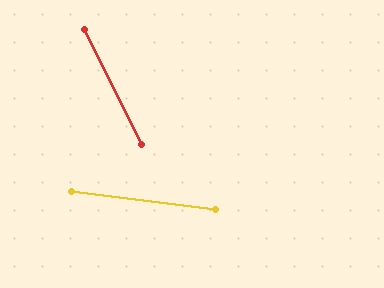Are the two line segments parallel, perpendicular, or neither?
Neither parallel nor perpendicular — they differ by about 56°.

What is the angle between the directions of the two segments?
Approximately 56 degrees.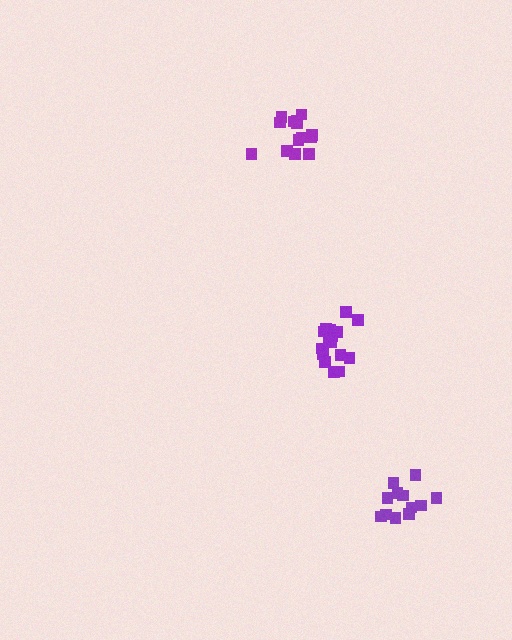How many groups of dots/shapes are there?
There are 3 groups.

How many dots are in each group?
Group 1: 16 dots, Group 2: 12 dots, Group 3: 14 dots (42 total).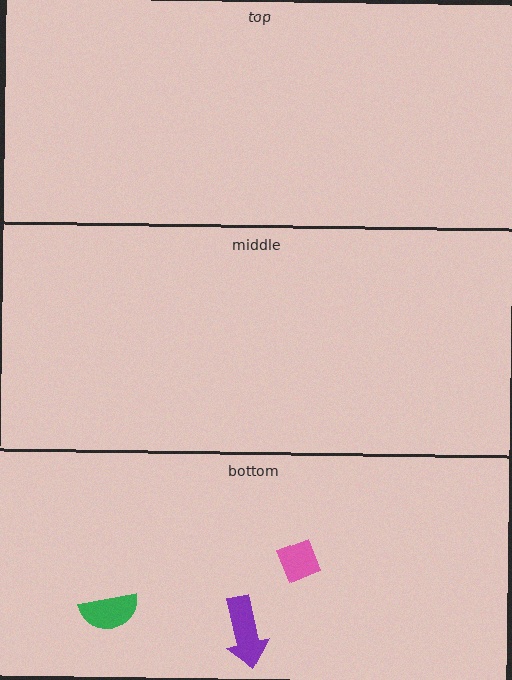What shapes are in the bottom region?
The purple arrow, the pink diamond, the green semicircle.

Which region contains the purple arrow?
The bottom region.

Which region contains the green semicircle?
The bottom region.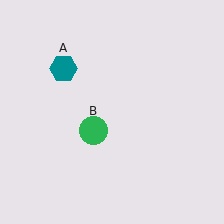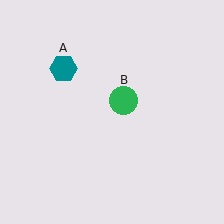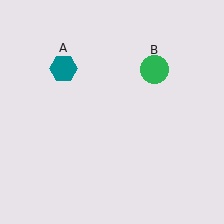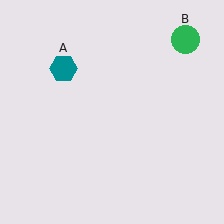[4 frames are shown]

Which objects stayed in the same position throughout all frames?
Teal hexagon (object A) remained stationary.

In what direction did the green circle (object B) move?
The green circle (object B) moved up and to the right.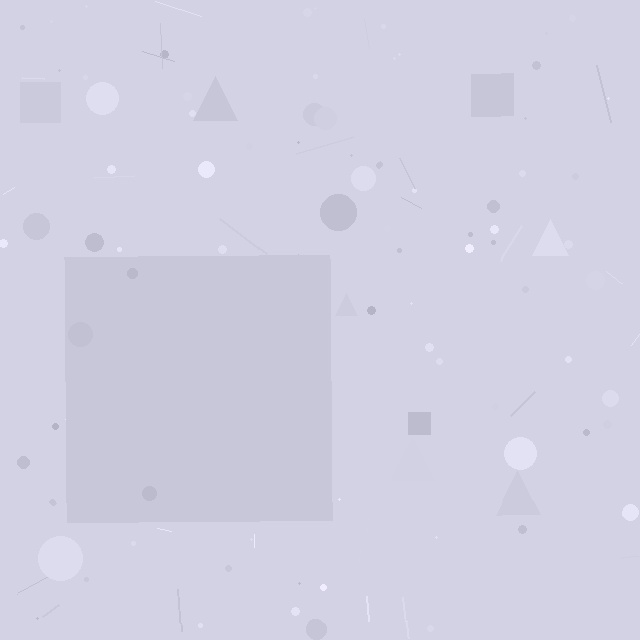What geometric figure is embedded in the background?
A square is embedded in the background.